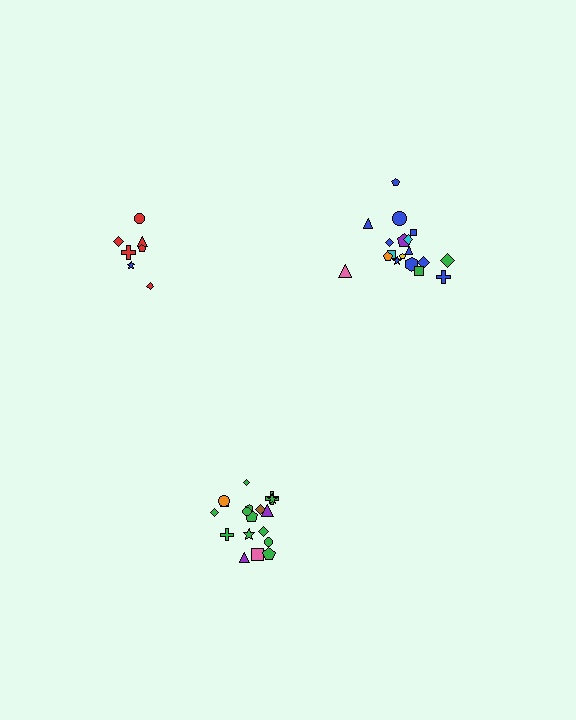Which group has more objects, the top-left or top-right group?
The top-right group.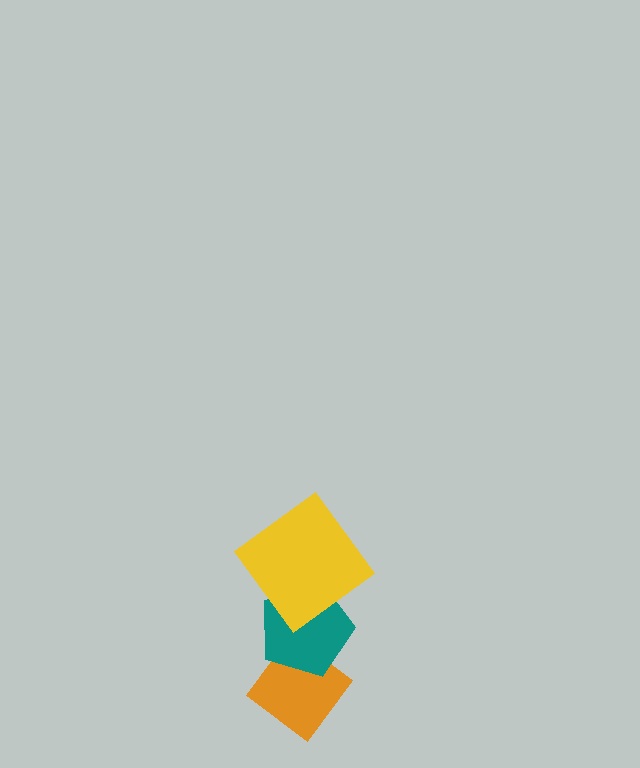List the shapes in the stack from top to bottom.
From top to bottom: the yellow diamond, the teal pentagon, the orange diamond.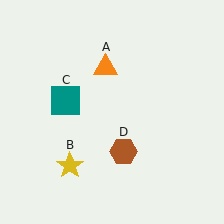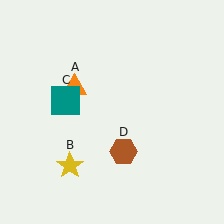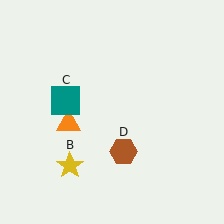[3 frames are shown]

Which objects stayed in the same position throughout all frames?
Yellow star (object B) and teal square (object C) and brown hexagon (object D) remained stationary.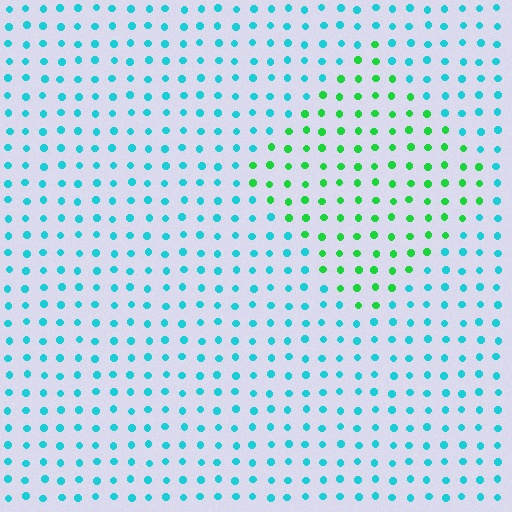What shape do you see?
I see a diamond.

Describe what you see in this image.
The image is filled with small cyan elements in a uniform arrangement. A diamond-shaped region is visible where the elements are tinted to a slightly different hue, forming a subtle color boundary.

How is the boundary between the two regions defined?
The boundary is defined purely by a slight shift in hue (about 52 degrees). Spacing, size, and orientation are identical on both sides.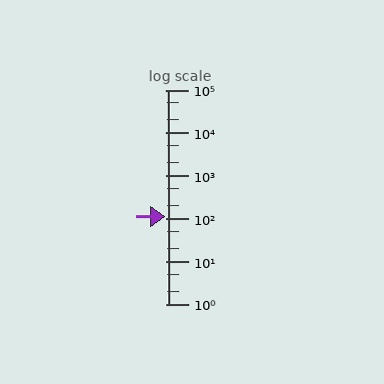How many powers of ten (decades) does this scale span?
The scale spans 5 decades, from 1 to 100000.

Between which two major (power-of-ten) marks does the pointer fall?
The pointer is between 100 and 1000.